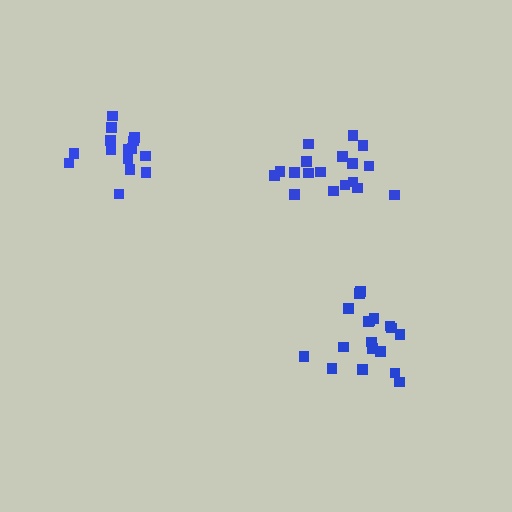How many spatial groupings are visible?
There are 3 spatial groupings.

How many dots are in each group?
Group 1: 18 dots, Group 2: 18 dots, Group 3: 15 dots (51 total).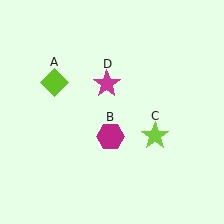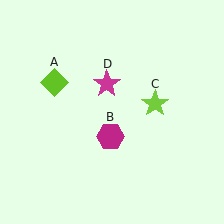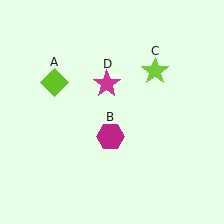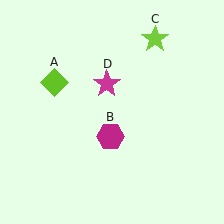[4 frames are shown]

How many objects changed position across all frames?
1 object changed position: lime star (object C).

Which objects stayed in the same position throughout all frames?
Lime diamond (object A) and magenta hexagon (object B) and magenta star (object D) remained stationary.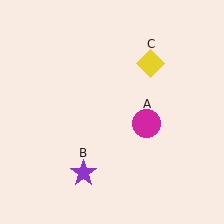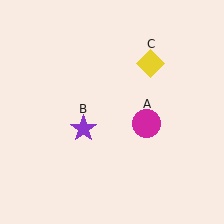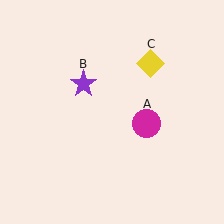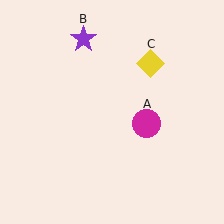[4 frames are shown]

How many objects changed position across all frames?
1 object changed position: purple star (object B).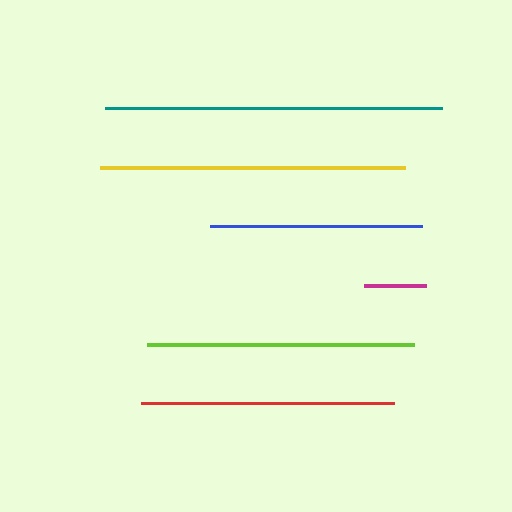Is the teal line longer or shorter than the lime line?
The teal line is longer than the lime line.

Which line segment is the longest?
The teal line is the longest at approximately 336 pixels.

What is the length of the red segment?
The red segment is approximately 253 pixels long.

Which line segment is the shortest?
The magenta line is the shortest at approximately 62 pixels.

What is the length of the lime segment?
The lime segment is approximately 268 pixels long.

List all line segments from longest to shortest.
From longest to shortest: teal, yellow, lime, red, blue, magenta.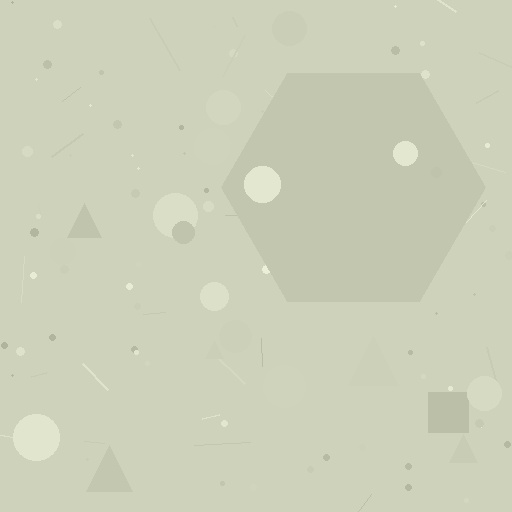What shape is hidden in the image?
A hexagon is hidden in the image.